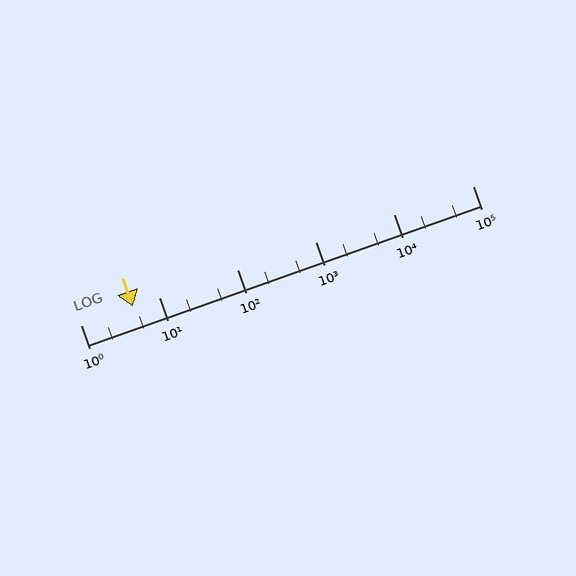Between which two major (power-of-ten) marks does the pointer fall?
The pointer is between 1 and 10.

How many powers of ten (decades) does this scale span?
The scale spans 5 decades, from 1 to 100000.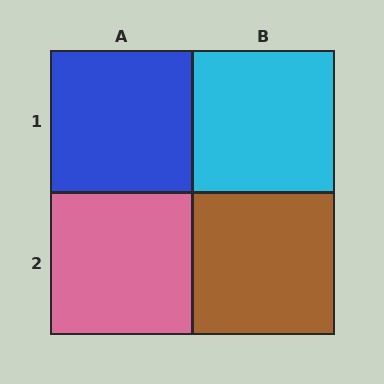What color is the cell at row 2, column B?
Brown.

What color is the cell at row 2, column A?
Pink.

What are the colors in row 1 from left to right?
Blue, cyan.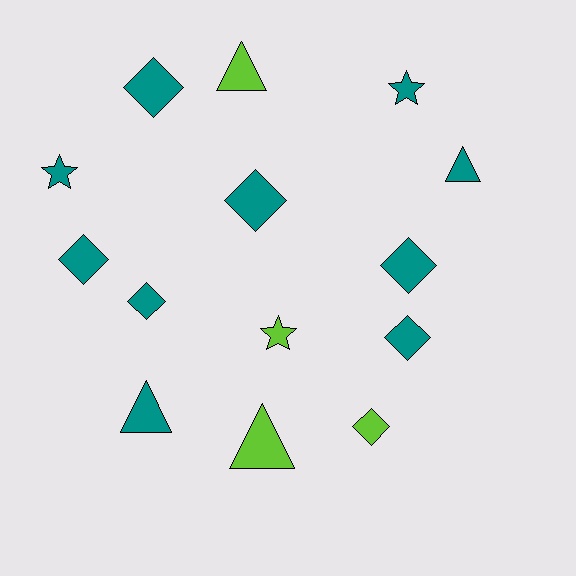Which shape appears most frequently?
Diamond, with 7 objects.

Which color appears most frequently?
Teal, with 10 objects.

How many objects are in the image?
There are 14 objects.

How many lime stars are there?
There is 1 lime star.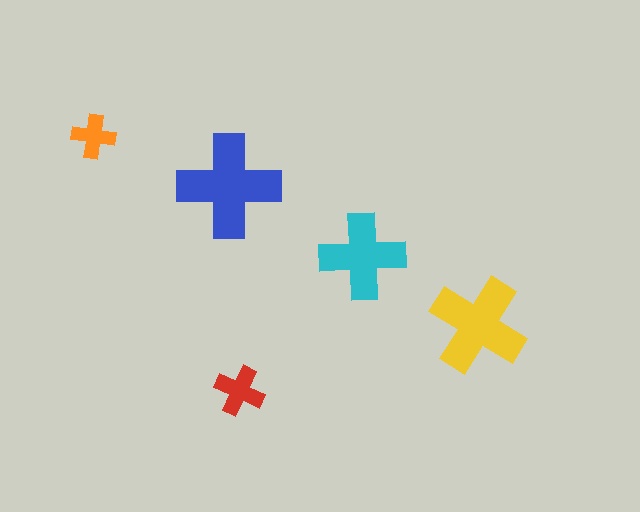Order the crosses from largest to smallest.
the blue one, the yellow one, the cyan one, the red one, the orange one.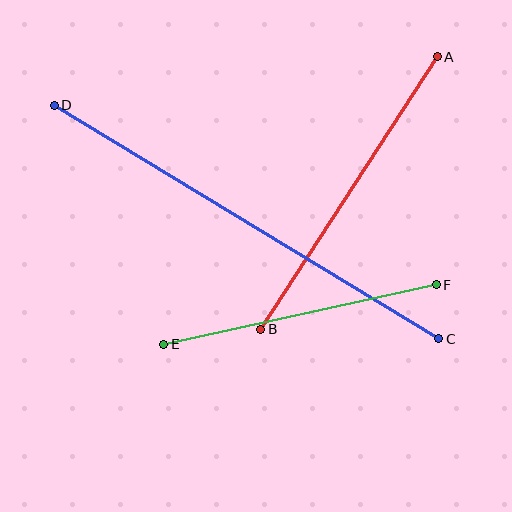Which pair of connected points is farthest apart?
Points C and D are farthest apart.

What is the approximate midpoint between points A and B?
The midpoint is at approximately (349, 193) pixels.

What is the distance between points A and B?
The distance is approximately 324 pixels.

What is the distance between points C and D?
The distance is approximately 450 pixels.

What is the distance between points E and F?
The distance is approximately 279 pixels.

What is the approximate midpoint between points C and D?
The midpoint is at approximately (246, 222) pixels.